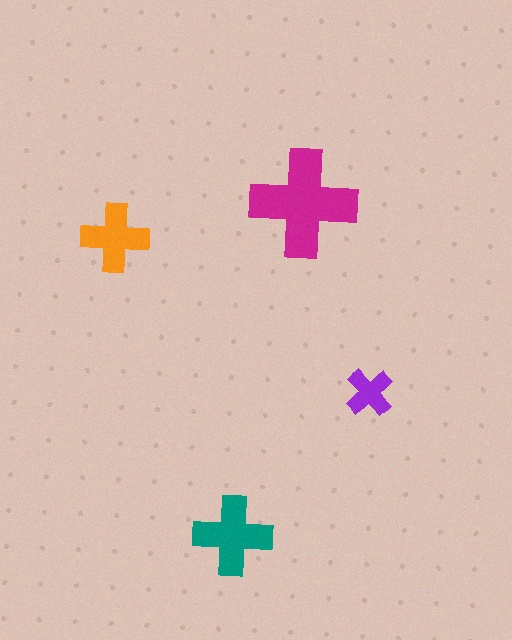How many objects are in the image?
There are 4 objects in the image.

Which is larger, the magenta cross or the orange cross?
The magenta one.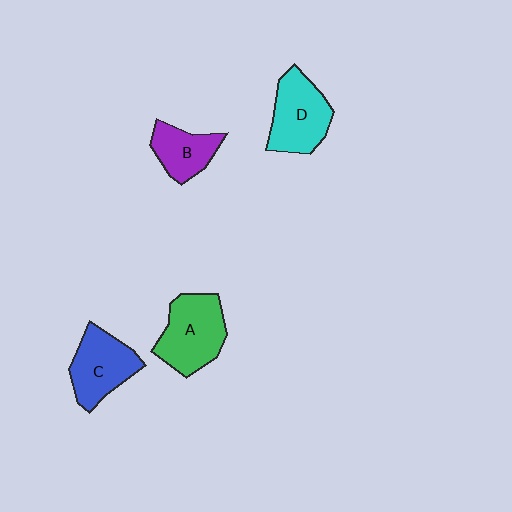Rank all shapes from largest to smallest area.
From largest to smallest: A (green), D (cyan), C (blue), B (purple).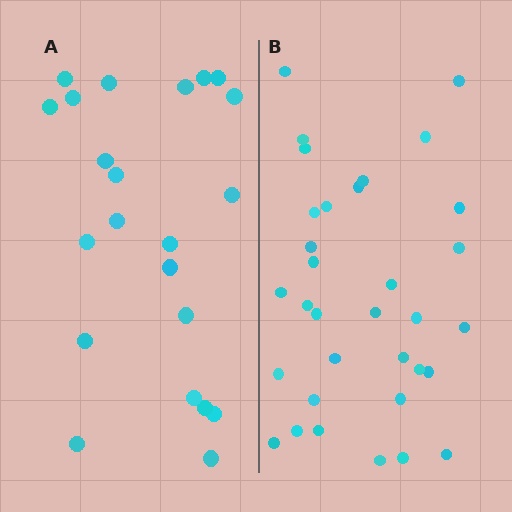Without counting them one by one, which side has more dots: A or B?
Region B (the right region) has more dots.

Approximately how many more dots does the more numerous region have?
Region B has roughly 12 or so more dots than region A.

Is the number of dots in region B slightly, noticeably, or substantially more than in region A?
Region B has substantially more. The ratio is roughly 1.5 to 1.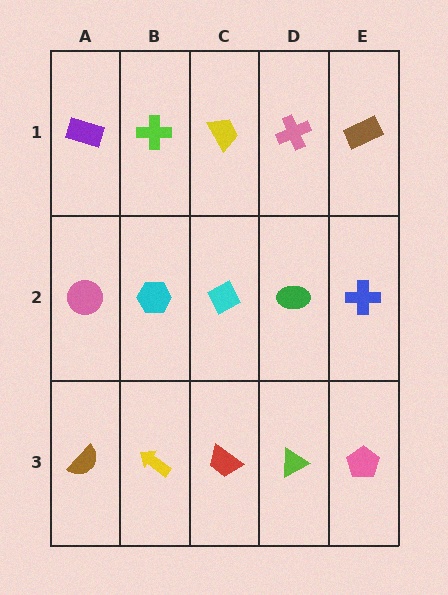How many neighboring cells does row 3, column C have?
3.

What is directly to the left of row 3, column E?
A lime triangle.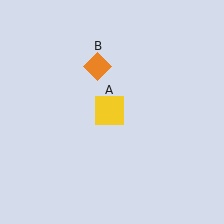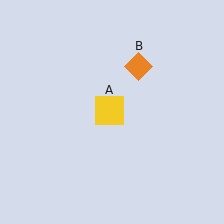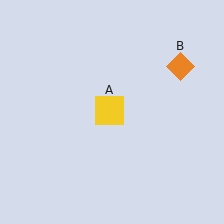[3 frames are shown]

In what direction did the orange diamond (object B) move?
The orange diamond (object B) moved right.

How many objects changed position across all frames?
1 object changed position: orange diamond (object B).